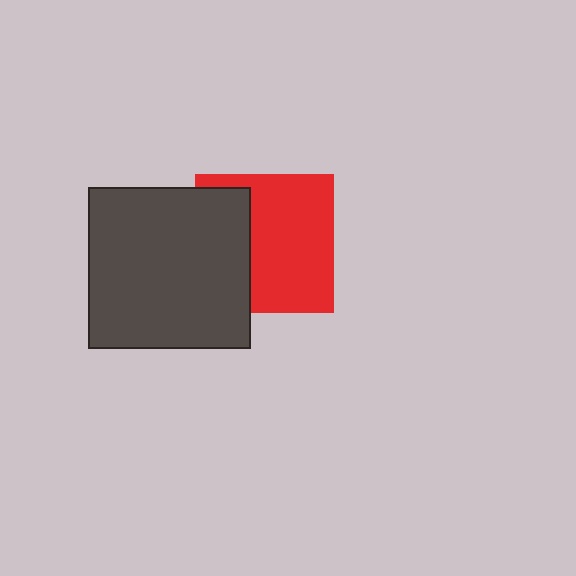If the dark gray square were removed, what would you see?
You would see the complete red square.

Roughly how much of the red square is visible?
About half of it is visible (roughly 63%).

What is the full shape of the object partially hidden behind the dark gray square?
The partially hidden object is a red square.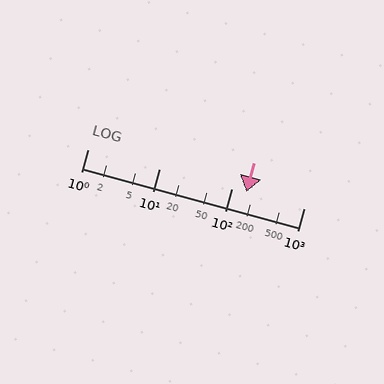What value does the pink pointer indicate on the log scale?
The pointer indicates approximately 160.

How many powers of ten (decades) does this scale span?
The scale spans 3 decades, from 1 to 1000.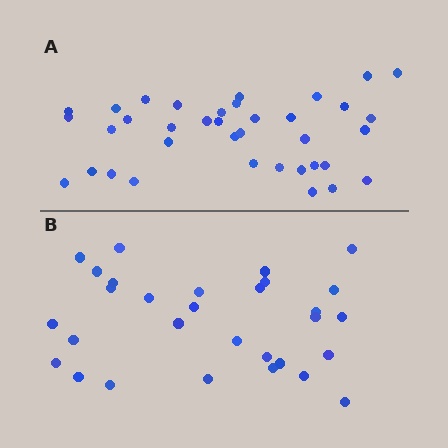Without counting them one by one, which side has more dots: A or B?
Region A (the top region) has more dots.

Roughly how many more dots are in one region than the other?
Region A has roughly 8 or so more dots than region B.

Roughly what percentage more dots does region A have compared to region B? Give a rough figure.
About 25% more.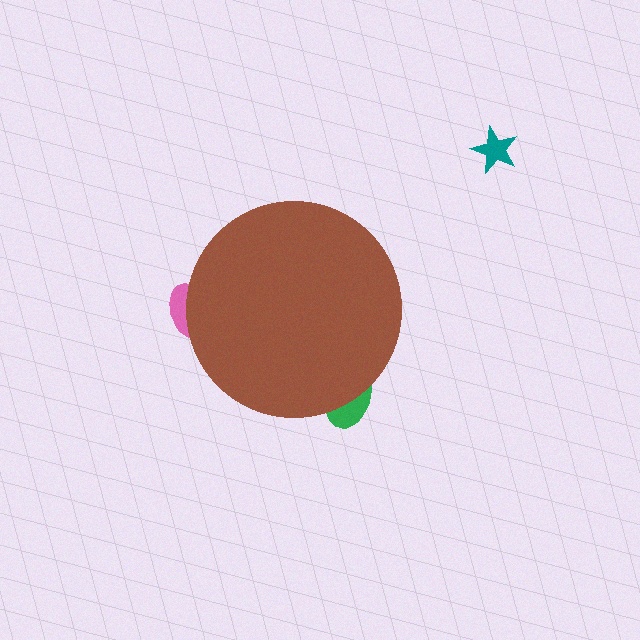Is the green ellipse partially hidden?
Yes, the green ellipse is partially hidden behind the brown circle.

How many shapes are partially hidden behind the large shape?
2 shapes are partially hidden.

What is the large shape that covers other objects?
A brown circle.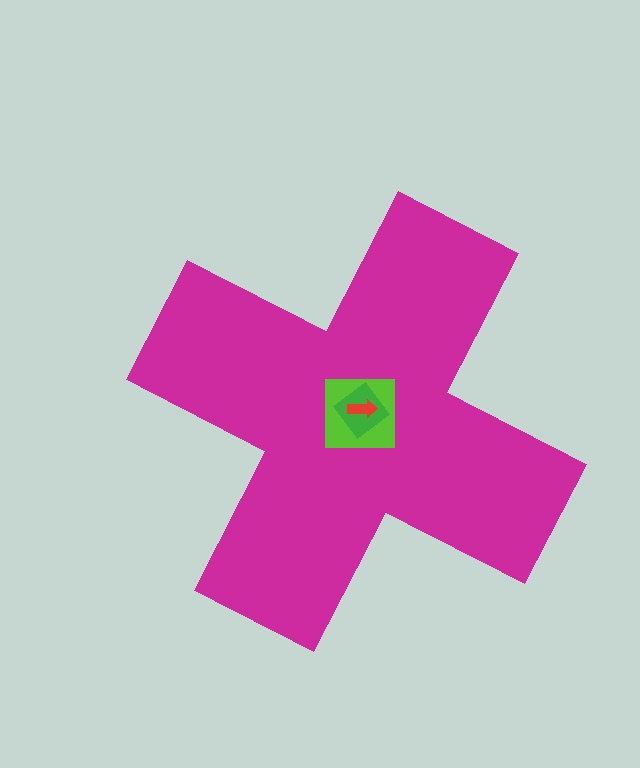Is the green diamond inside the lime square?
Yes.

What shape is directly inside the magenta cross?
The lime square.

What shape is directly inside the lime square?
The green diamond.